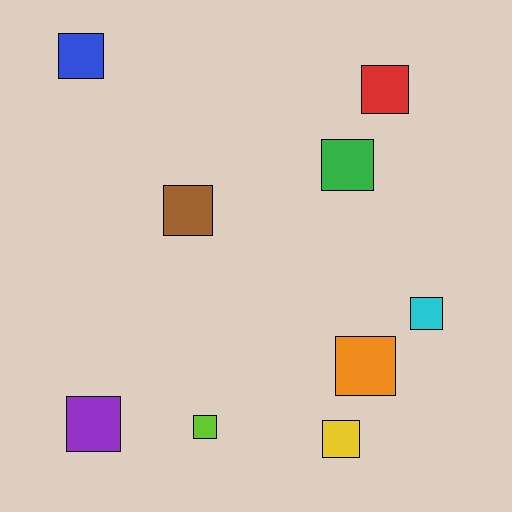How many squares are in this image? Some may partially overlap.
There are 9 squares.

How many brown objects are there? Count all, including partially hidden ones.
There is 1 brown object.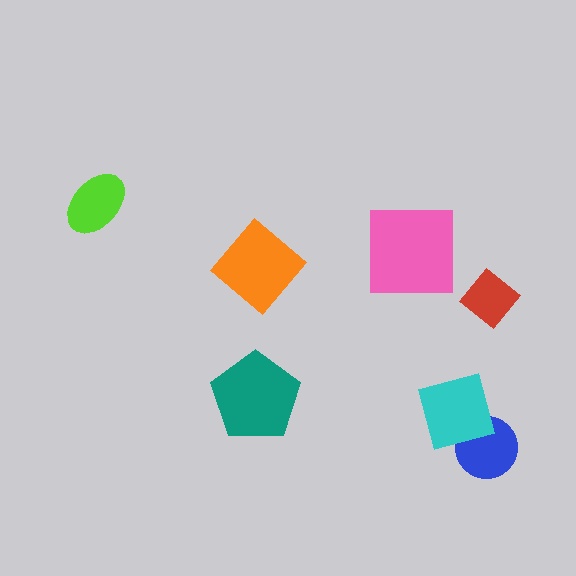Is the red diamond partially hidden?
No, no other shape covers it.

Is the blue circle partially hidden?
Yes, it is partially covered by another shape.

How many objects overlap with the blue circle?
1 object overlaps with the blue circle.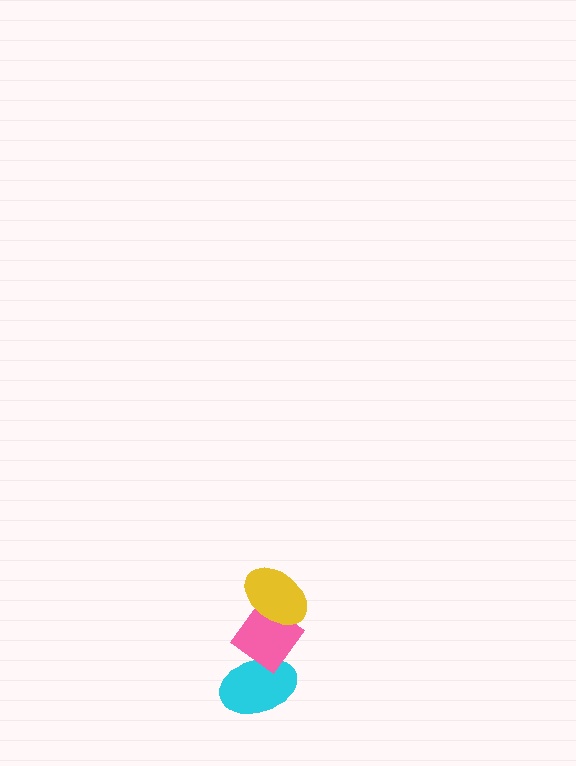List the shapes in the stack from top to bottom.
From top to bottom: the yellow ellipse, the pink diamond, the cyan ellipse.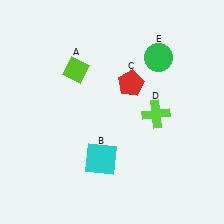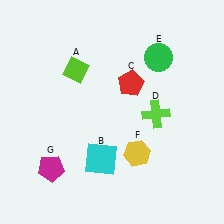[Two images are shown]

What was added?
A yellow hexagon (F), a magenta pentagon (G) were added in Image 2.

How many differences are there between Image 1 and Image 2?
There are 2 differences between the two images.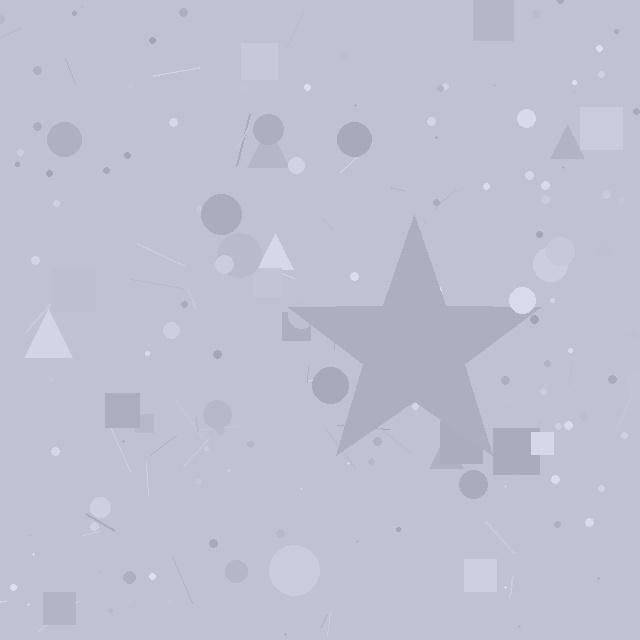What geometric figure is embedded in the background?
A star is embedded in the background.